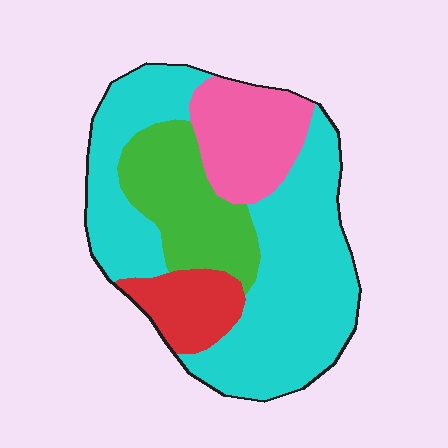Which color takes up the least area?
Red, at roughly 10%.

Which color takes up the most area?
Cyan, at roughly 55%.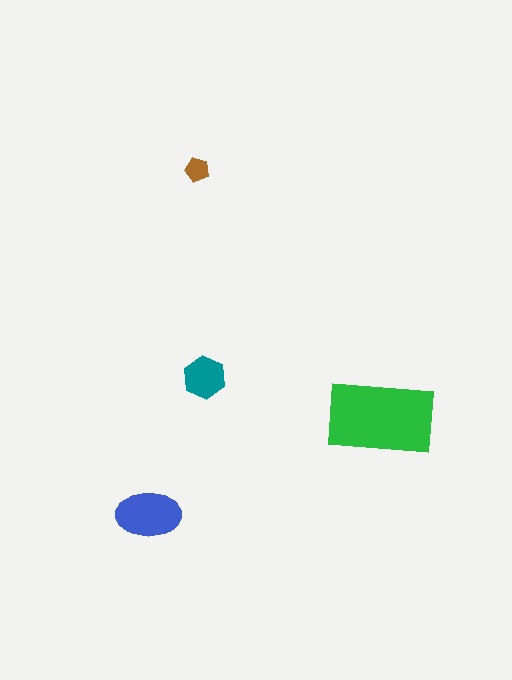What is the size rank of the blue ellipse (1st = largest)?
2nd.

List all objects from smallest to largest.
The brown pentagon, the teal hexagon, the blue ellipse, the green rectangle.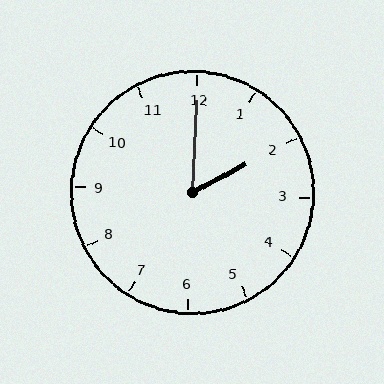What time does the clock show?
2:00.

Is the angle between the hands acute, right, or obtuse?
It is acute.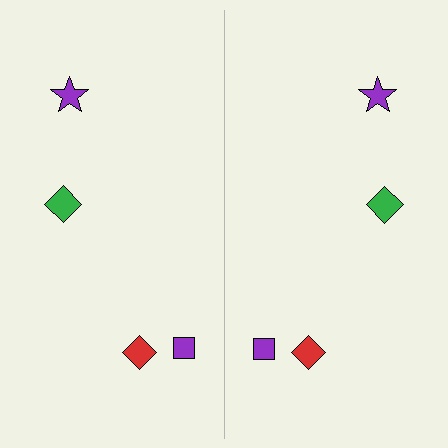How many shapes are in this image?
There are 8 shapes in this image.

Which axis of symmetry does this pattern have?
The pattern has a vertical axis of symmetry running through the center of the image.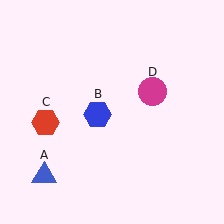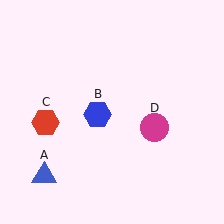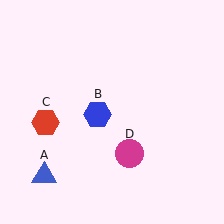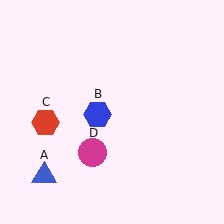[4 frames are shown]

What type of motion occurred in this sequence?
The magenta circle (object D) rotated clockwise around the center of the scene.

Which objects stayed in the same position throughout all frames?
Blue triangle (object A) and blue hexagon (object B) and red hexagon (object C) remained stationary.